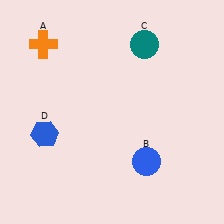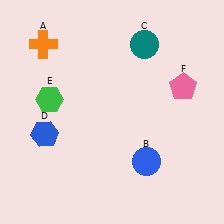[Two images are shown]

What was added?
A green hexagon (E), a pink pentagon (F) were added in Image 2.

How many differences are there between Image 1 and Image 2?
There are 2 differences between the two images.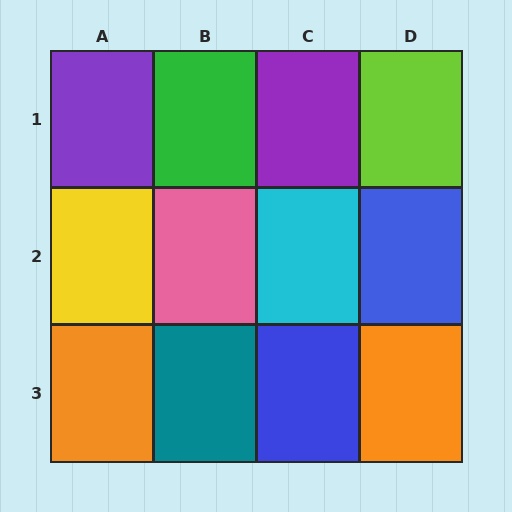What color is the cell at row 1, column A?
Purple.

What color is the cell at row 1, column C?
Purple.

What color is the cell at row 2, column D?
Blue.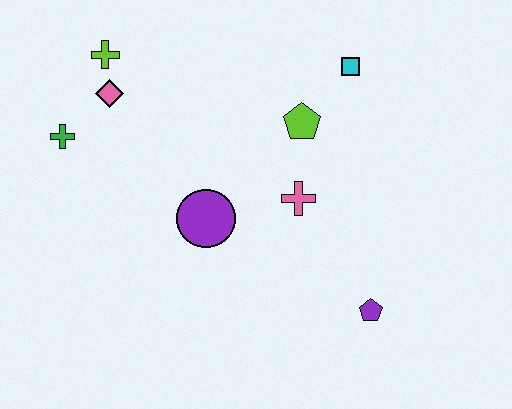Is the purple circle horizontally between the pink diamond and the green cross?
No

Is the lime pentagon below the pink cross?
No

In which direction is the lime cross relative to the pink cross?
The lime cross is to the left of the pink cross.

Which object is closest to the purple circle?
The pink cross is closest to the purple circle.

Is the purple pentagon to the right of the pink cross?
Yes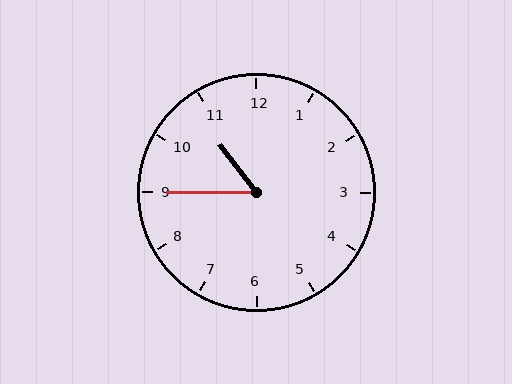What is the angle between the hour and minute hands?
Approximately 52 degrees.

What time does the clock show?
10:45.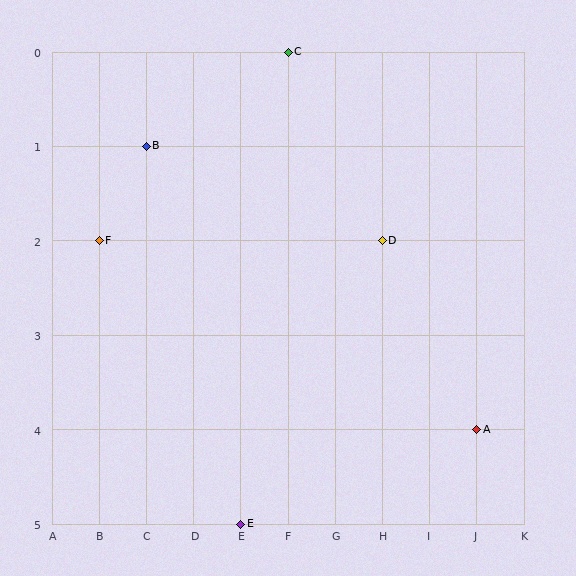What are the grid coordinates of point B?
Point B is at grid coordinates (C, 1).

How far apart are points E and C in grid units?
Points E and C are 1 column and 5 rows apart (about 5.1 grid units diagonally).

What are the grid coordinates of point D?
Point D is at grid coordinates (H, 2).